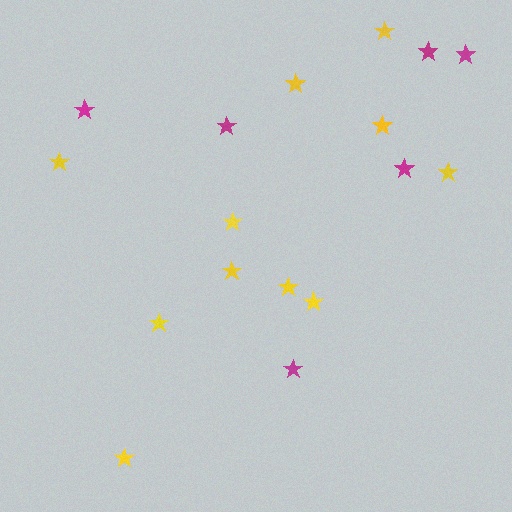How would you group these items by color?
There are 2 groups: one group of magenta stars (6) and one group of yellow stars (11).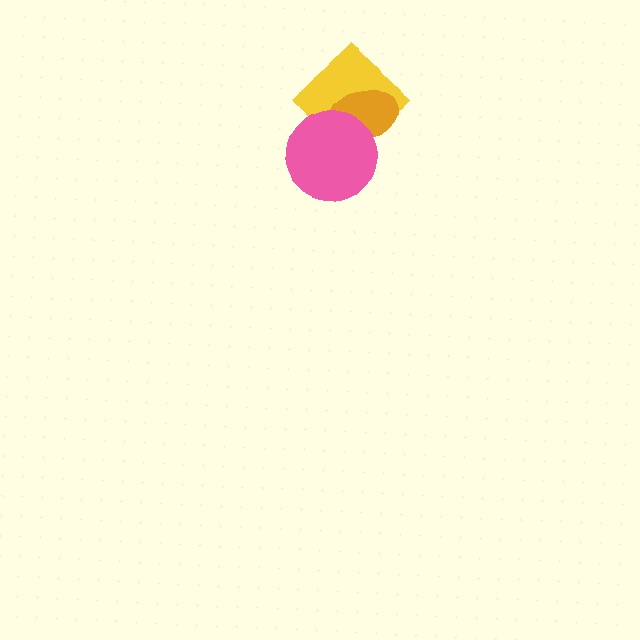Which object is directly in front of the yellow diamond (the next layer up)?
The orange ellipse is directly in front of the yellow diamond.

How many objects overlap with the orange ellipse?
2 objects overlap with the orange ellipse.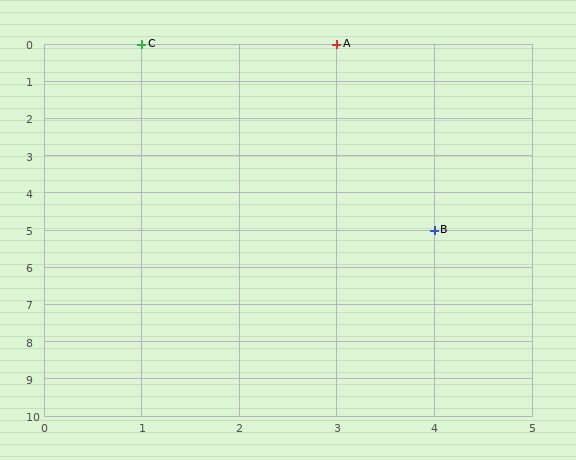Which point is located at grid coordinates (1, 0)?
Point C is at (1, 0).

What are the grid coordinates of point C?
Point C is at grid coordinates (1, 0).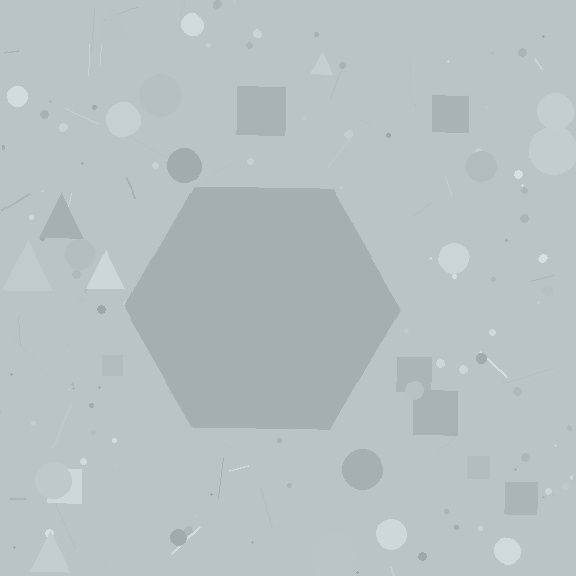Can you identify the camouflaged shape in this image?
The camouflaged shape is a hexagon.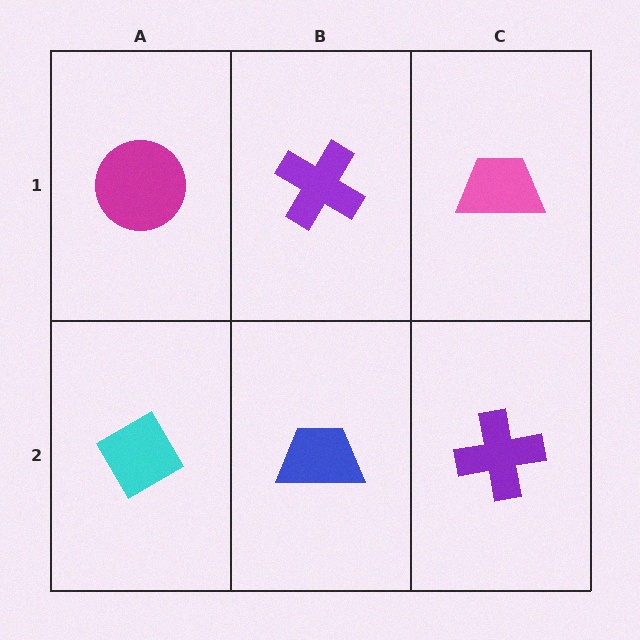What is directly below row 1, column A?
A cyan diamond.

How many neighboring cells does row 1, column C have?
2.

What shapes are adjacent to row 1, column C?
A purple cross (row 2, column C), a purple cross (row 1, column B).